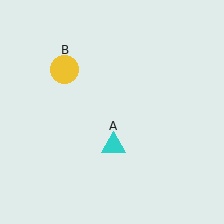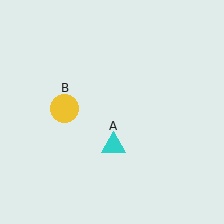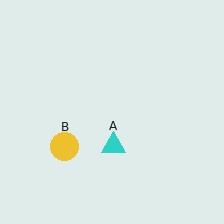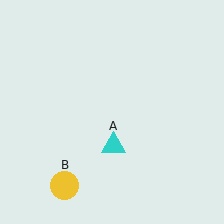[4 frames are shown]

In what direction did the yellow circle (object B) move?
The yellow circle (object B) moved down.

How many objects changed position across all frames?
1 object changed position: yellow circle (object B).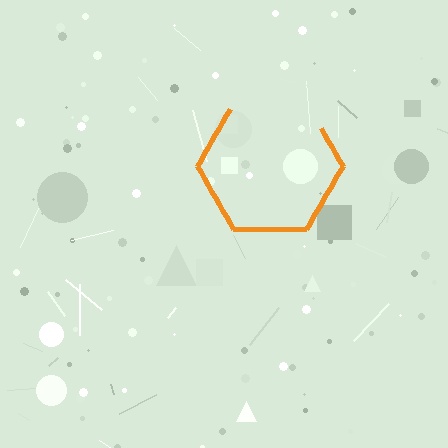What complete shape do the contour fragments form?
The contour fragments form a hexagon.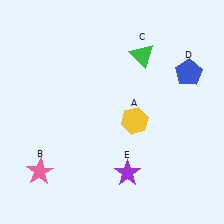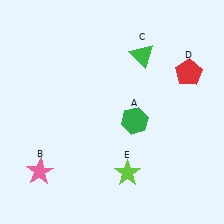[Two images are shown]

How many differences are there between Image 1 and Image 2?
There are 3 differences between the two images.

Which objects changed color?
A changed from yellow to green. D changed from blue to red. E changed from purple to lime.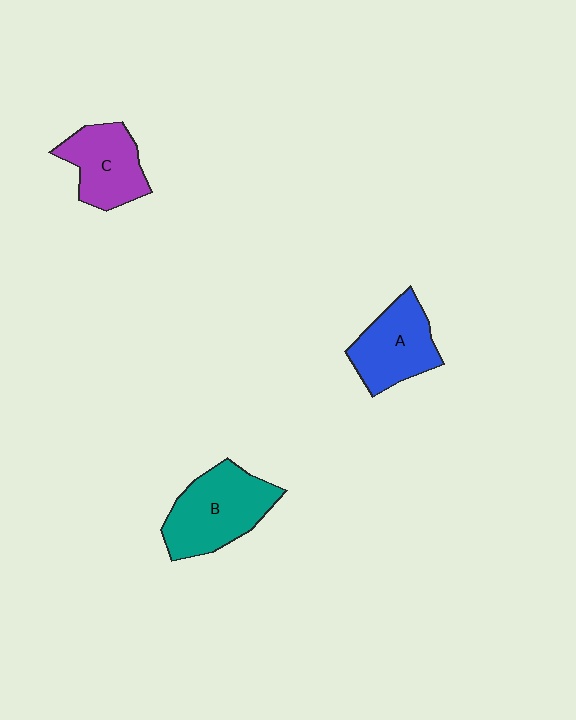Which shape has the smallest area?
Shape C (purple).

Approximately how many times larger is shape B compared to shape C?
Approximately 1.3 times.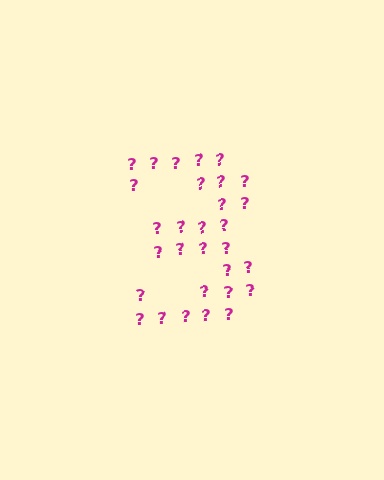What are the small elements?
The small elements are question marks.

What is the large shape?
The large shape is the digit 3.